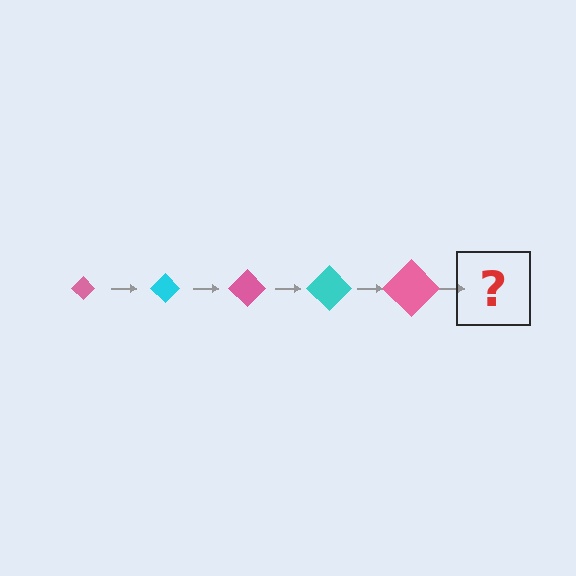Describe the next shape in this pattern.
It should be a cyan diamond, larger than the previous one.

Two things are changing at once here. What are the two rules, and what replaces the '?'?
The two rules are that the diamond grows larger each step and the color cycles through pink and cyan. The '?' should be a cyan diamond, larger than the previous one.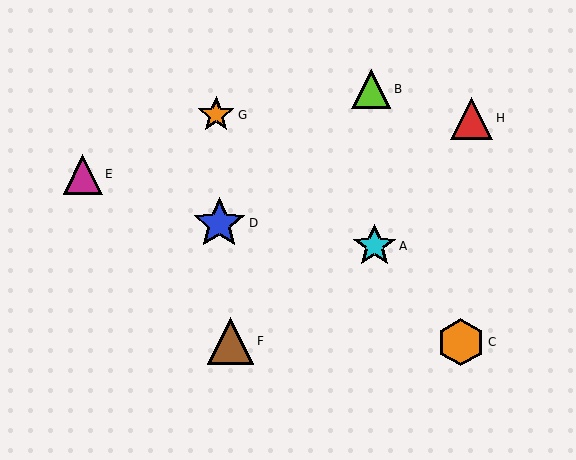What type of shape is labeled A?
Shape A is a cyan star.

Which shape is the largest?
The blue star (labeled D) is the largest.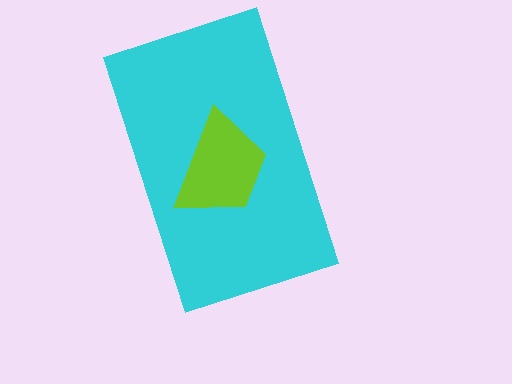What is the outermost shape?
The cyan rectangle.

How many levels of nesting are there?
2.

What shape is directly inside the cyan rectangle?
The lime trapezoid.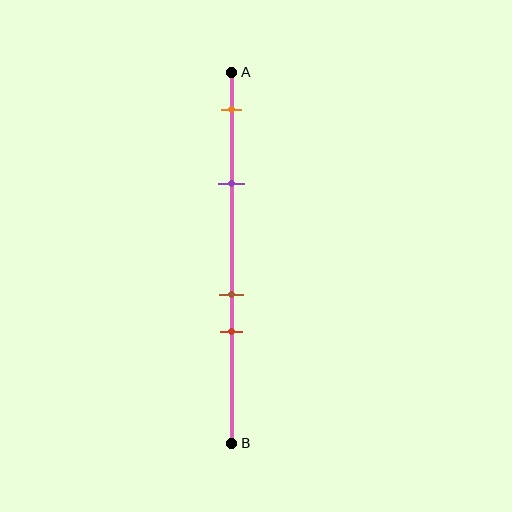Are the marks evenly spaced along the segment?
No, the marks are not evenly spaced.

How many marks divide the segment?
There are 4 marks dividing the segment.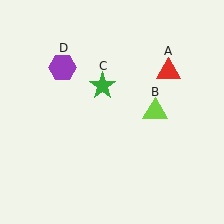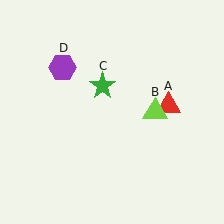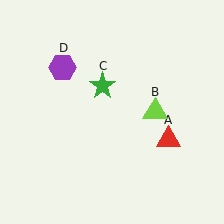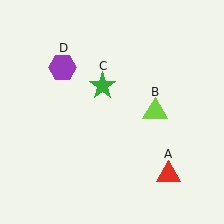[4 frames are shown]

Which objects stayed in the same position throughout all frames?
Lime triangle (object B) and green star (object C) and purple hexagon (object D) remained stationary.